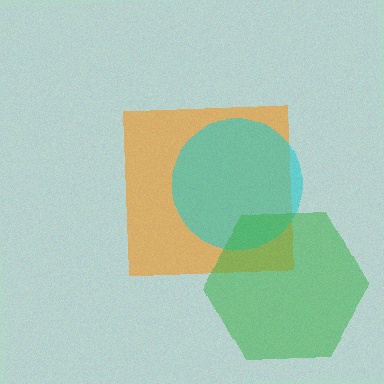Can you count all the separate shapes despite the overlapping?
Yes, there are 3 separate shapes.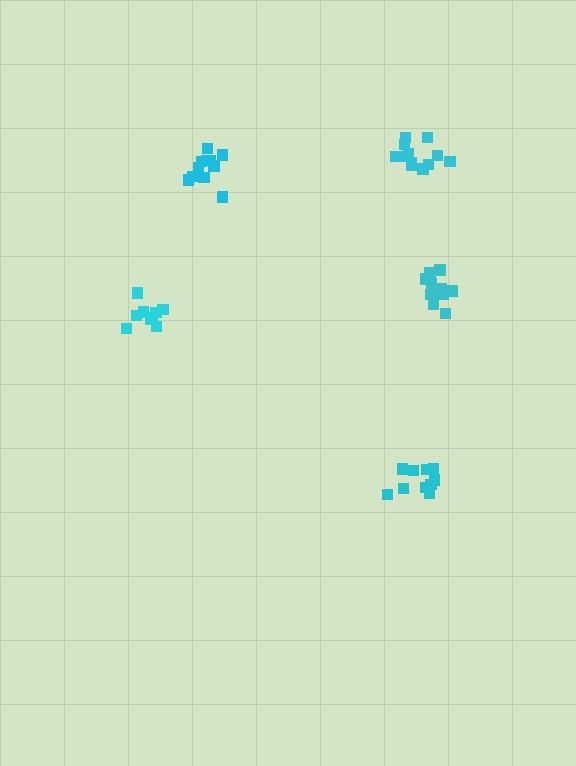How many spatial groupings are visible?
There are 5 spatial groupings.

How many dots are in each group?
Group 1: 9 dots, Group 2: 11 dots, Group 3: 12 dots, Group 4: 12 dots, Group 5: 10 dots (54 total).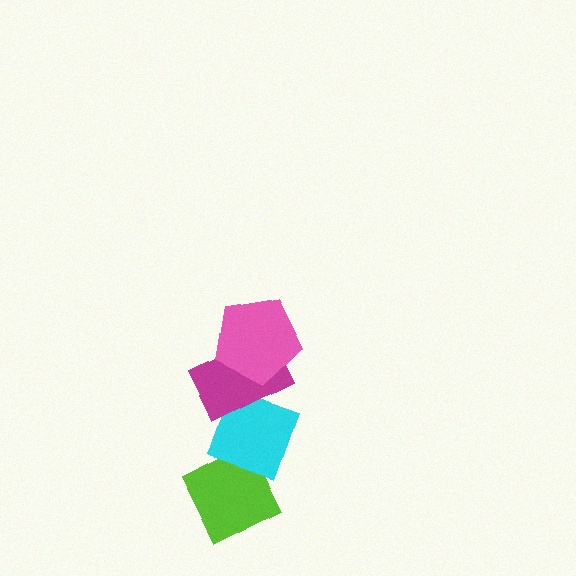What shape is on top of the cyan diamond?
The magenta rectangle is on top of the cyan diamond.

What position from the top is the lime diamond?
The lime diamond is 4th from the top.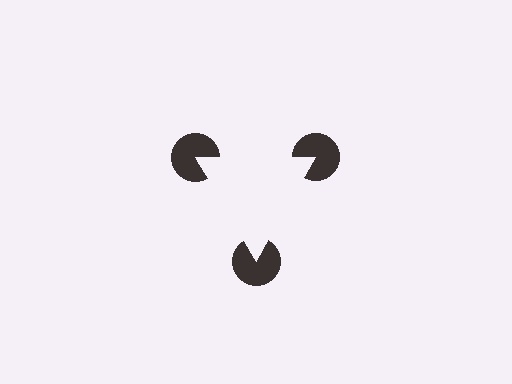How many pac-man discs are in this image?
There are 3 — one at each vertex of the illusory triangle.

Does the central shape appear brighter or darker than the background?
It typically appears slightly brighter than the background, even though no actual brightness change is drawn.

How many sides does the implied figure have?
3 sides.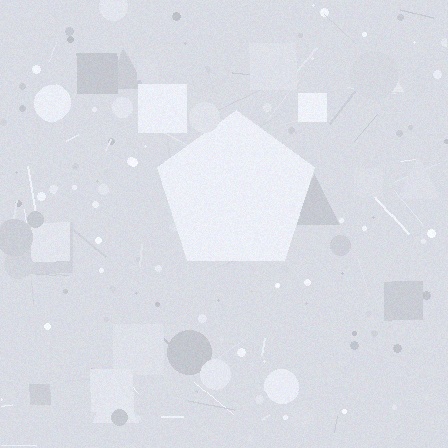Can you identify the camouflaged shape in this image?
The camouflaged shape is a pentagon.